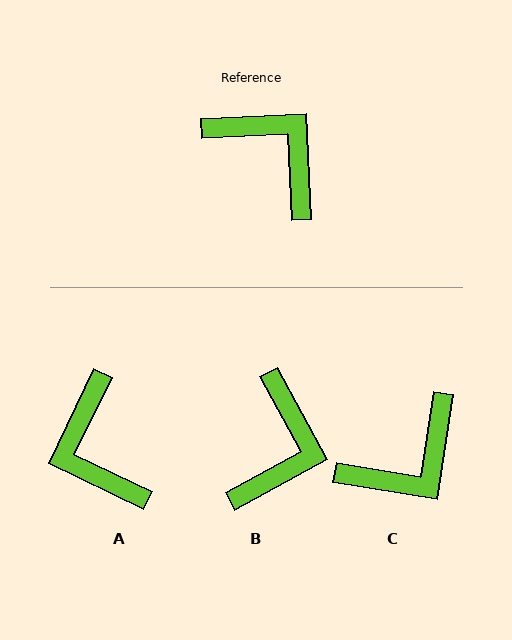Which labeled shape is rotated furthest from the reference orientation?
A, about 152 degrees away.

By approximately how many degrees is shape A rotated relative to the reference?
Approximately 152 degrees counter-clockwise.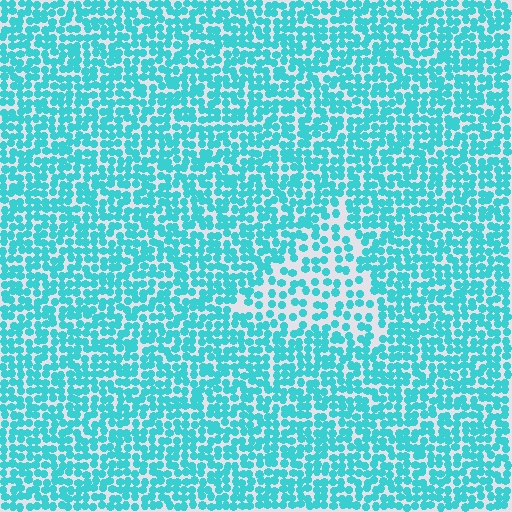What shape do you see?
I see a triangle.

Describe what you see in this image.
The image contains small cyan elements arranged at two different densities. A triangle-shaped region is visible where the elements are less densely packed than the surrounding area.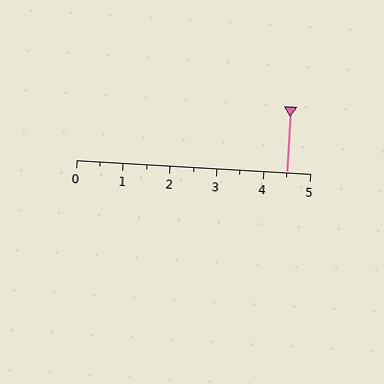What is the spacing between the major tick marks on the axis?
The major ticks are spaced 1 apart.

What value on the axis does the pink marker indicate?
The marker indicates approximately 4.5.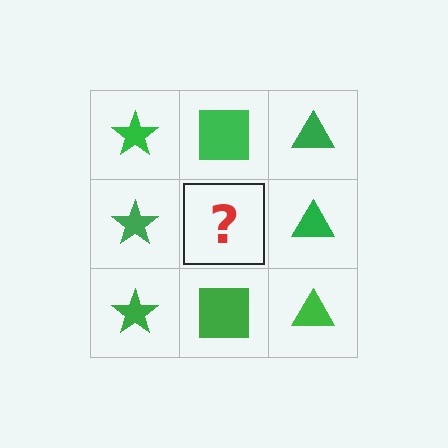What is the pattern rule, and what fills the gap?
The rule is that each column has a consistent shape. The gap should be filled with a green square.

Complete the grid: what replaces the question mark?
The question mark should be replaced with a green square.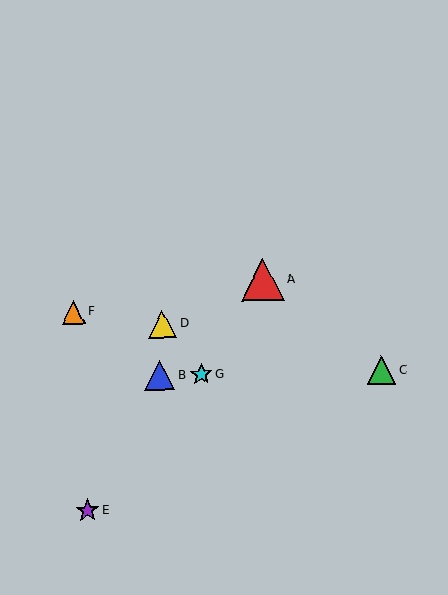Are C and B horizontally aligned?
Yes, both are at y≈370.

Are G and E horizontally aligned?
No, G is at y≈374 and E is at y≈511.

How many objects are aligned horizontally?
3 objects (B, C, G) are aligned horizontally.